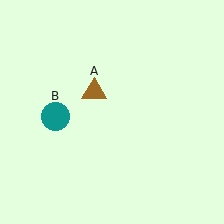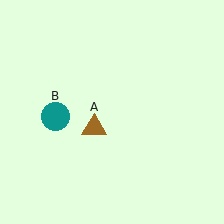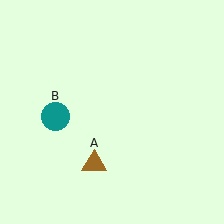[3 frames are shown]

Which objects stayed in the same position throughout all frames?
Teal circle (object B) remained stationary.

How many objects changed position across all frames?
1 object changed position: brown triangle (object A).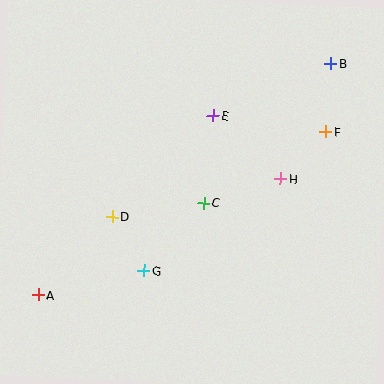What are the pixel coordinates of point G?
Point G is at (144, 271).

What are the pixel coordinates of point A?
Point A is at (38, 295).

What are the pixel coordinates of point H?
Point H is at (281, 179).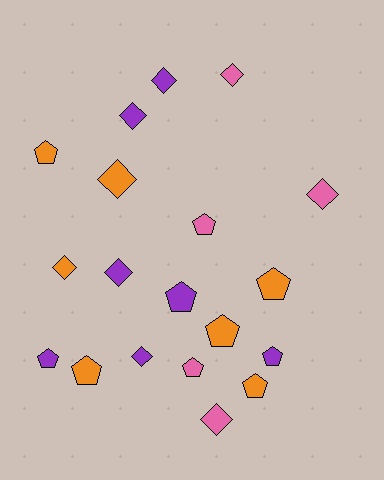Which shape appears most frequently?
Pentagon, with 10 objects.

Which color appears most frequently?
Orange, with 7 objects.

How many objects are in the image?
There are 19 objects.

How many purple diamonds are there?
There are 4 purple diamonds.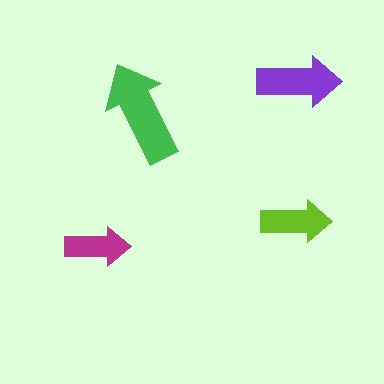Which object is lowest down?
The magenta arrow is bottommost.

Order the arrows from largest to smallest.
the green one, the purple one, the lime one, the magenta one.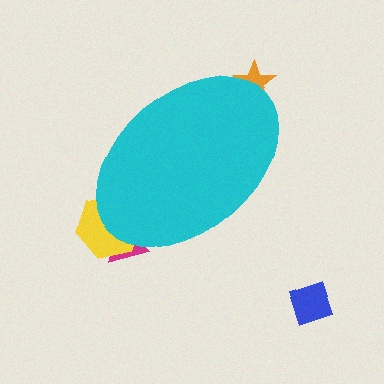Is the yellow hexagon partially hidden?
Yes, the yellow hexagon is partially hidden behind the cyan ellipse.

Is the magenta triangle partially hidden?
Yes, the magenta triangle is partially hidden behind the cyan ellipse.